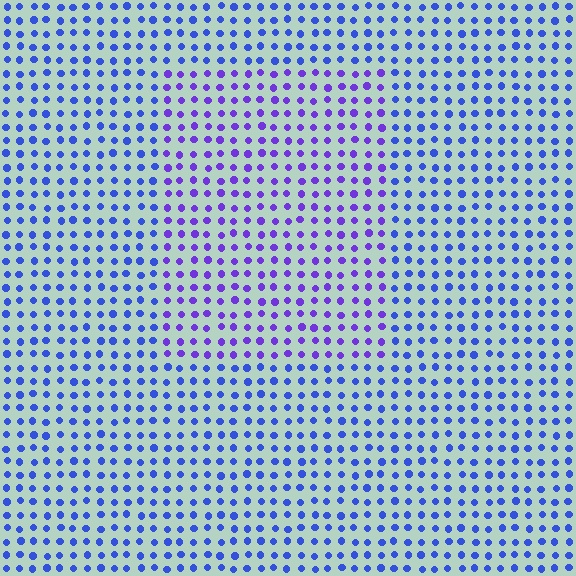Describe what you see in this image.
The image is filled with small blue elements in a uniform arrangement. A rectangle-shaped region is visible where the elements are tinted to a slightly different hue, forming a subtle color boundary.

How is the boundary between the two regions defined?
The boundary is defined purely by a slight shift in hue (about 33 degrees). Spacing, size, and orientation are identical on both sides.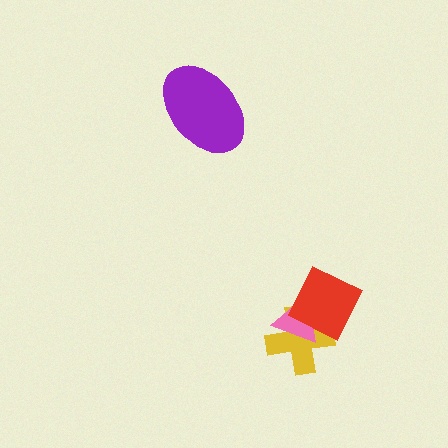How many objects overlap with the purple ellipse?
0 objects overlap with the purple ellipse.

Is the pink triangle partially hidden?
Yes, it is partially covered by another shape.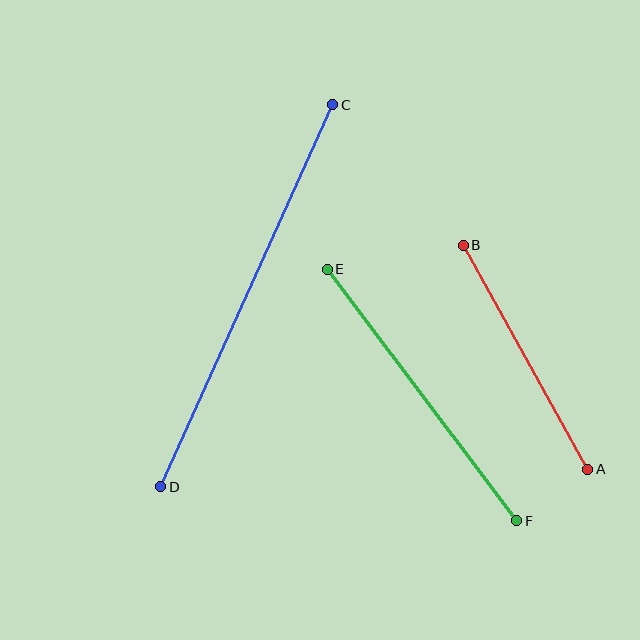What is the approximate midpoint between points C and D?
The midpoint is at approximately (247, 296) pixels.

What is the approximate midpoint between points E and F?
The midpoint is at approximately (422, 395) pixels.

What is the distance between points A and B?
The distance is approximately 256 pixels.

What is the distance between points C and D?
The distance is approximately 419 pixels.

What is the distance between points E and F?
The distance is approximately 315 pixels.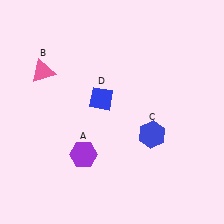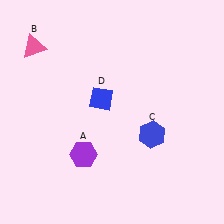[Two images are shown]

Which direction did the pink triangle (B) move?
The pink triangle (B) moved up.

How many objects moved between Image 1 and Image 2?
1 object moved between the two images.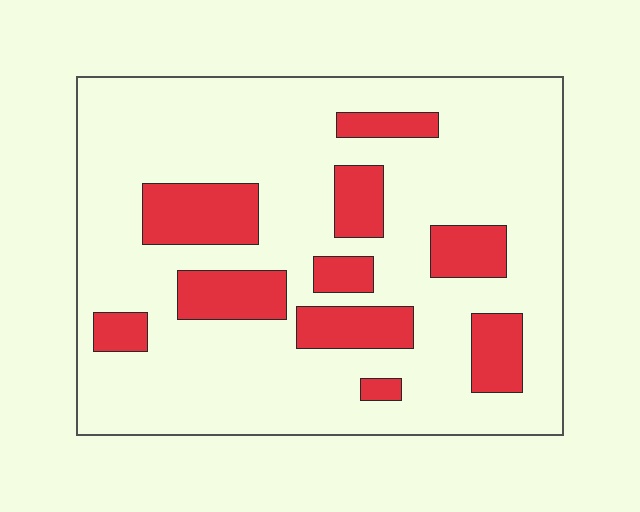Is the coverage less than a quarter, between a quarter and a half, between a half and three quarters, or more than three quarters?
Less than a quarter.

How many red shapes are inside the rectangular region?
10.